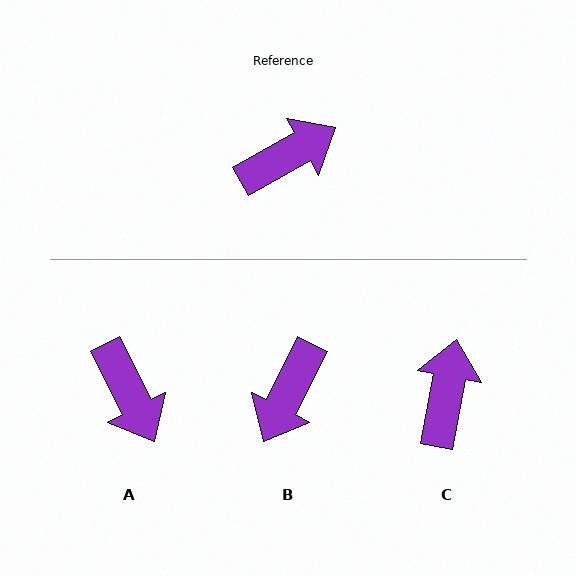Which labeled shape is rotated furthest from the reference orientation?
B, about 146 degrees away.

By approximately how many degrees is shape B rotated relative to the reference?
Approximately 146 degrees clockwise.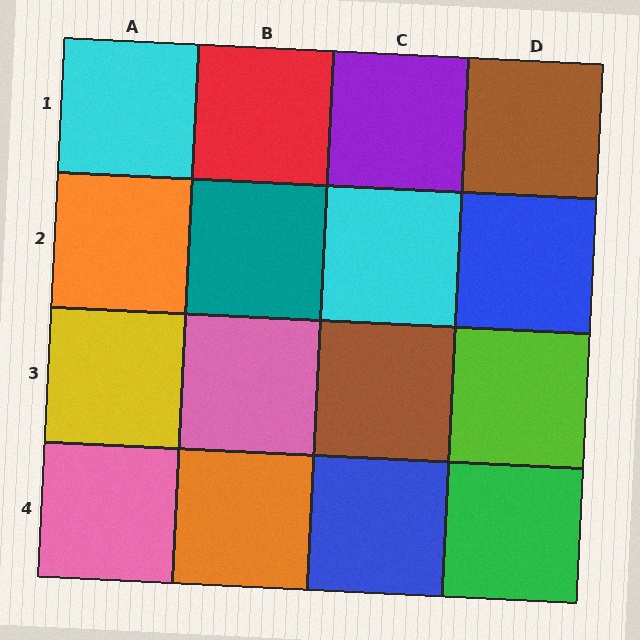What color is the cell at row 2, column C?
Cyan.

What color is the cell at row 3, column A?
Yellow.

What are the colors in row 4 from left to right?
Pink, orange, blue, green.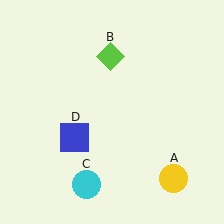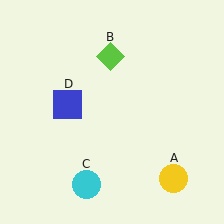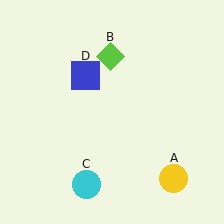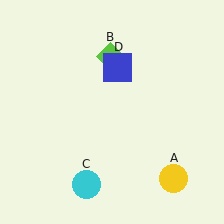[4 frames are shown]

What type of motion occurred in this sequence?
The blue square (object D) rotated clockwise around the center of the scene.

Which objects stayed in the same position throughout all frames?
Yellow circle (object A) and lime diamond (object B) and cyan circle (object C) remained stationary.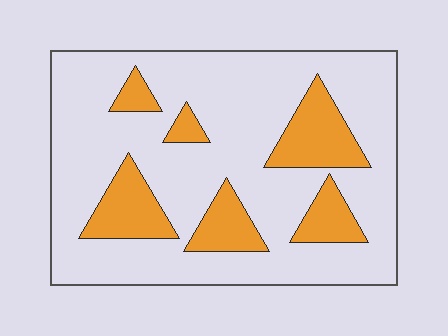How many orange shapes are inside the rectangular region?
6.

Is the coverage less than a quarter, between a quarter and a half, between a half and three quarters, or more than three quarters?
Less than a quarter.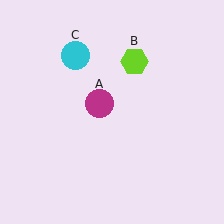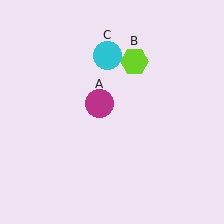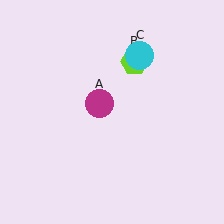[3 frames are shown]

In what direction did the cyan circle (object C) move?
The cyan circle (object C) moved right.